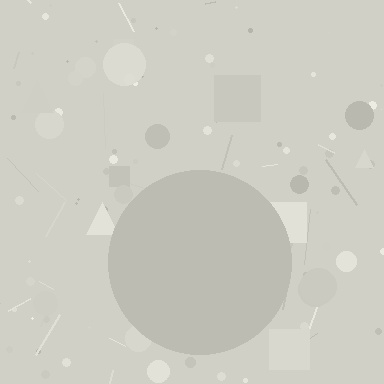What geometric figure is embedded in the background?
A circle is embedded in the background.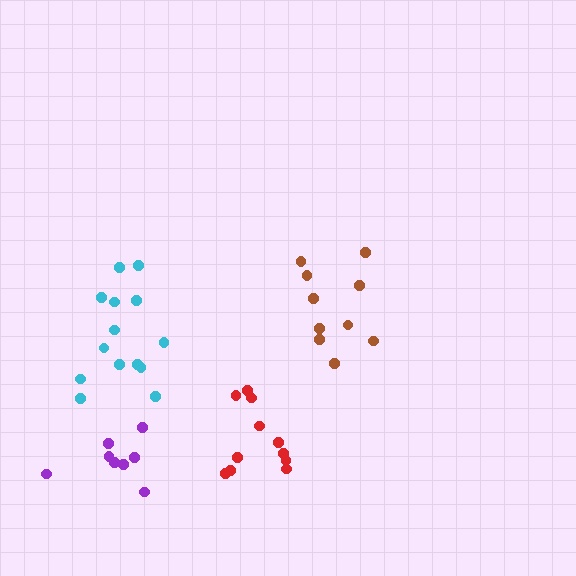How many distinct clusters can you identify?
There are 4 distinct clusters.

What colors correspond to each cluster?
The clusters are colored: brown, red, purple, cyan.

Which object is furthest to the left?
The purple cluster is leftmost.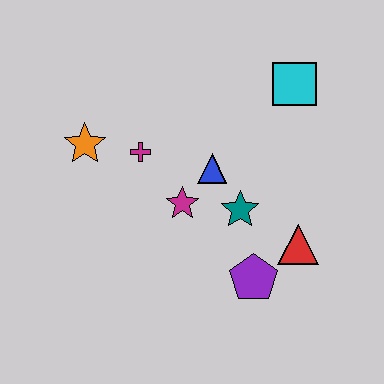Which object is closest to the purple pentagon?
The red triangle is closest to the purple pentagon.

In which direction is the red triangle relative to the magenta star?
The red triangle is to the right of the magenta star.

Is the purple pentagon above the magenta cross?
No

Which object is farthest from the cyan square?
The orange star is farthest from the cyan square.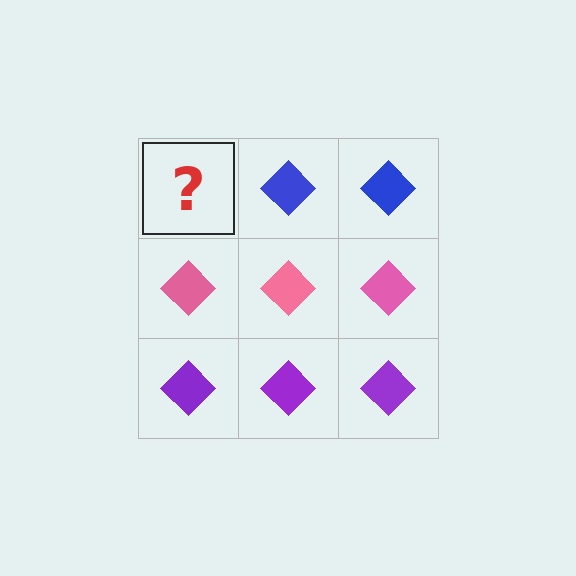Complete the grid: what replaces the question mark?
The question mark should be replaced with a blue diamond.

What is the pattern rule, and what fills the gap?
The rule is that each row has a consistent color. The gap should be filled with a blue diamond.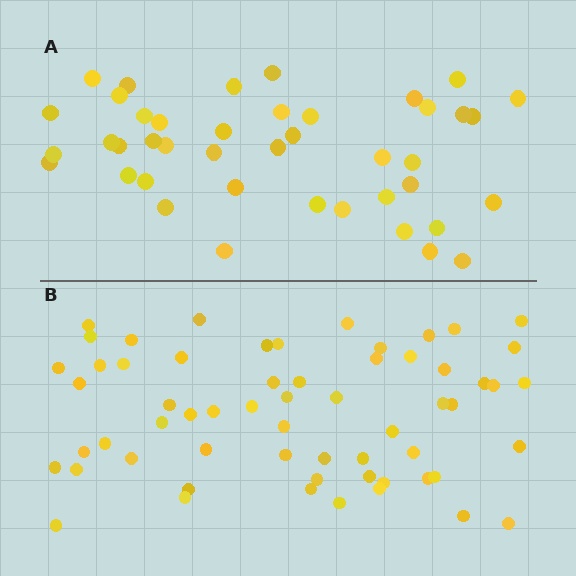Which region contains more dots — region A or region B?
Region B (the bottom region) has more dots.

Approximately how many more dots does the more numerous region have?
Region B has approximately 20 more dots than region A.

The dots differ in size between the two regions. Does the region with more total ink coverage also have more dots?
No. Region A has more total ink coverage because its dots are larger, but region B actually contains more individual dots. Total area can be misleading — the number of items is what matters here.